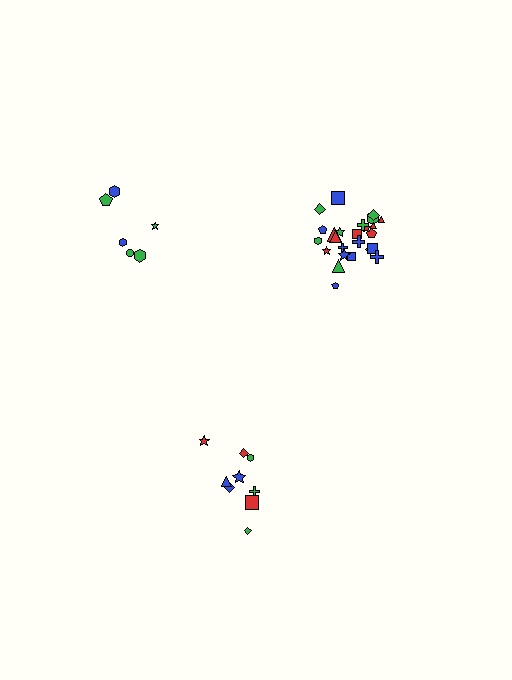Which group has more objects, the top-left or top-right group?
The top-right group.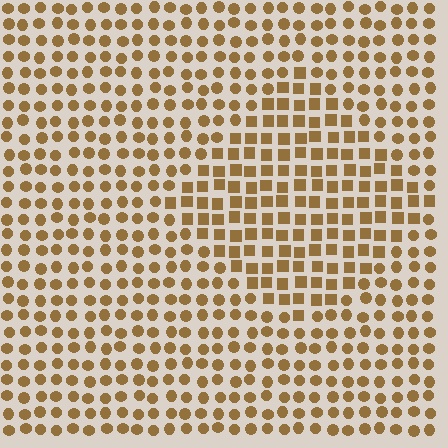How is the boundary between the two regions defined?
The boundary is defined by a change in element shape: squares inside vs. circles outside. All elements share the same color and spacing.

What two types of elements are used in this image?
The image uses squares inside the diamond region and circles outside it.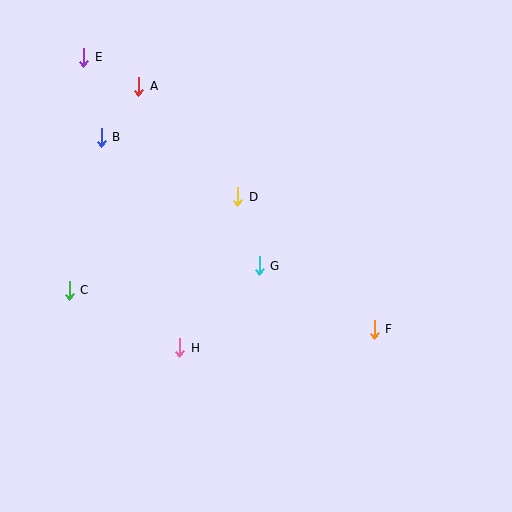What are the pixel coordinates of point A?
Point A is at (139, 86).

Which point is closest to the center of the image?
Point G at (259, 266) is closest to the center.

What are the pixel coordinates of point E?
Point E is at (84, 57).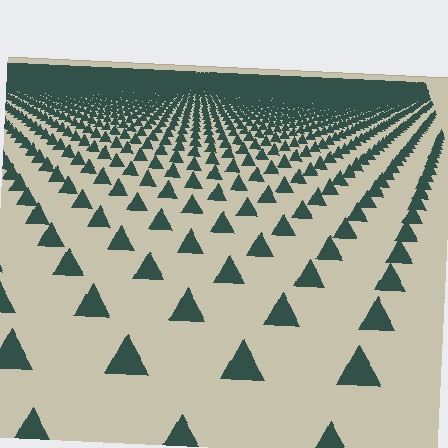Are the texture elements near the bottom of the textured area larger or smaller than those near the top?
Larger. Near the bottom, elements are closer to the viewer and appear at a bigger on-screen size.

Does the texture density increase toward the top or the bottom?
Density increases toward the top.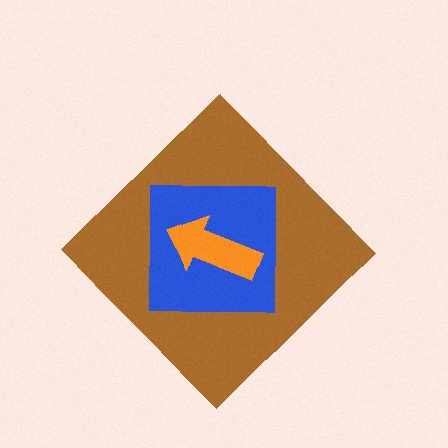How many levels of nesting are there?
3.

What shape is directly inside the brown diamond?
The blue square.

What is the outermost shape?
The brown diamond.